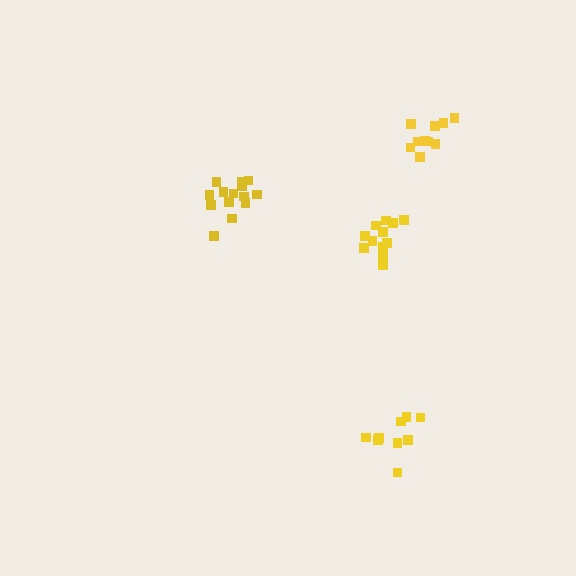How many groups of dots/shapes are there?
There are 4 groups.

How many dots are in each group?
Group 1: 9 dots, Group 2: 14 dots, Group 3: 12 dots, Group 4: 10 dots (45 total).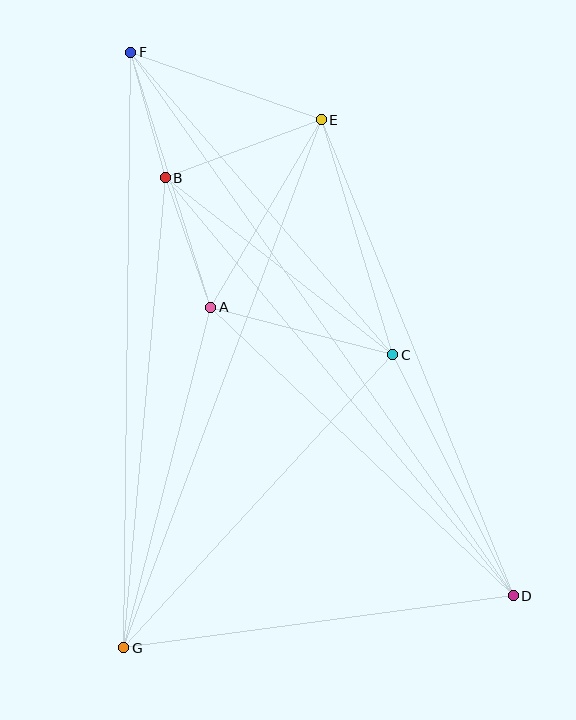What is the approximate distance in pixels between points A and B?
The distance between A and B is approximately 137 pixels.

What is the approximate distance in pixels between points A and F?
The distance between A and F is approximately 267 pixels.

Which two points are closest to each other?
Points B and F are closest to each other.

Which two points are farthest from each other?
Points D and F are farthest from each other.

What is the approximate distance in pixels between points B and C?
The distance between B and C is approximately 288 pixels.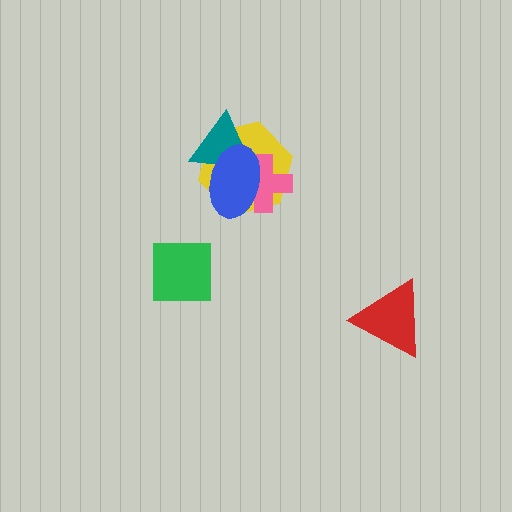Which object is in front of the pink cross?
The blue ellipse is in front of the pink cross.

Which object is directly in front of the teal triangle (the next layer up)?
The pink cross is directly in front of the teal triangle.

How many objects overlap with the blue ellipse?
3 objects overlap with the blue ellipse.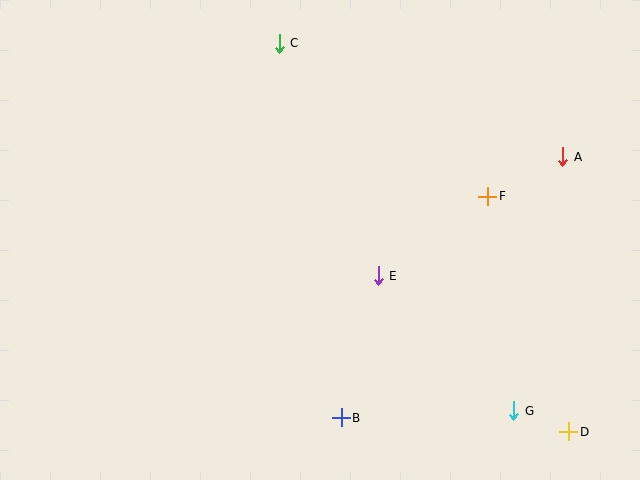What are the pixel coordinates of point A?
Point A is at (563, 157).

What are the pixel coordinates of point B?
Point B is at (341, 418).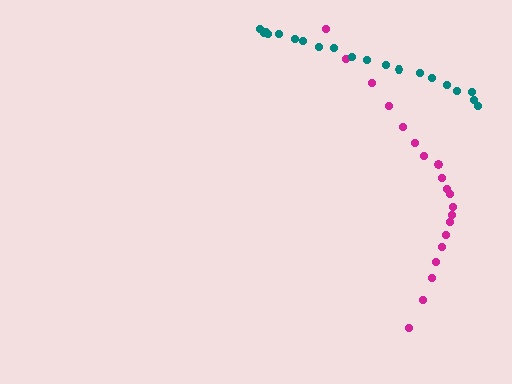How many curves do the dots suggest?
There are 2 distinct paths.